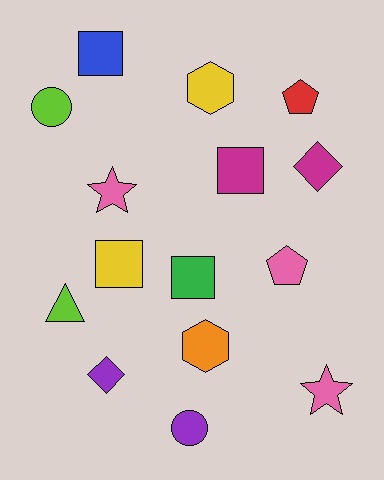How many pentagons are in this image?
There are 2 pentagons.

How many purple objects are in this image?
There are 2 purple objects.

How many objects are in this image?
There are 15 objects.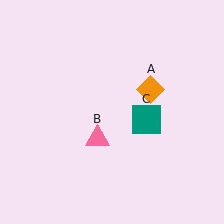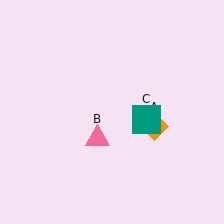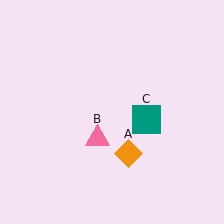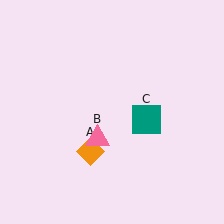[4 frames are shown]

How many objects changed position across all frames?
1 object changed position: orange diamond (object A).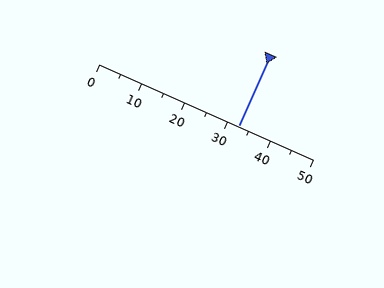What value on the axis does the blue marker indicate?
The marker indicates approximately 32.5.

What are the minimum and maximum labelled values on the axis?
The axis runs from 0 to 50.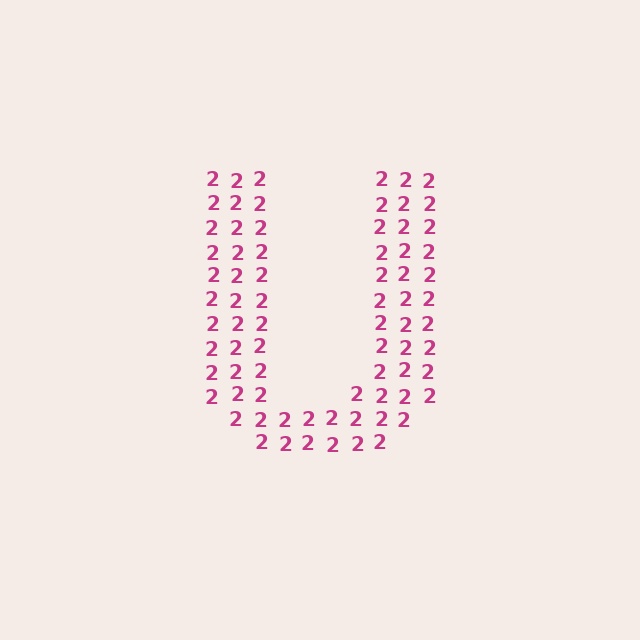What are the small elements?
The small elements are digit 2's.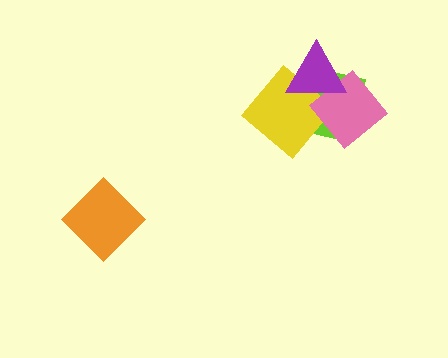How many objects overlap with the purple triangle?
3 objects overlap with the purple triangle.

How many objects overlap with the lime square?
3 objects overlap with the lime square.